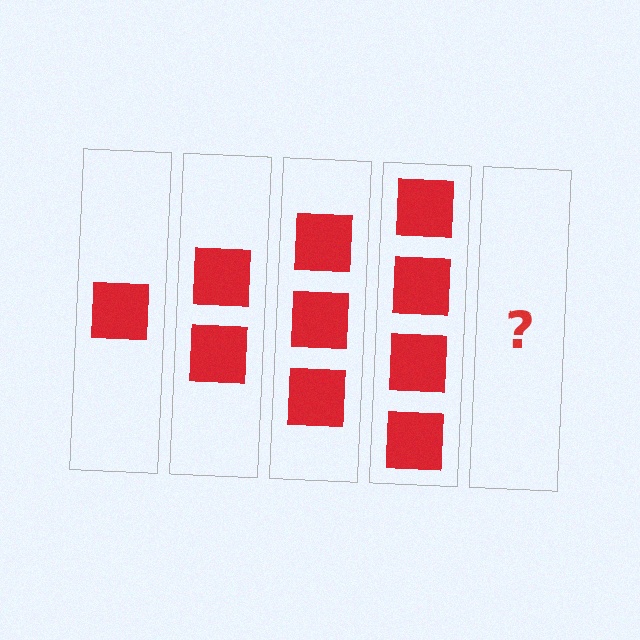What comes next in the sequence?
The next element should be 5 squares.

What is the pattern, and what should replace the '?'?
The pattern is that each step adds one more square. The '?' should be 5 squares.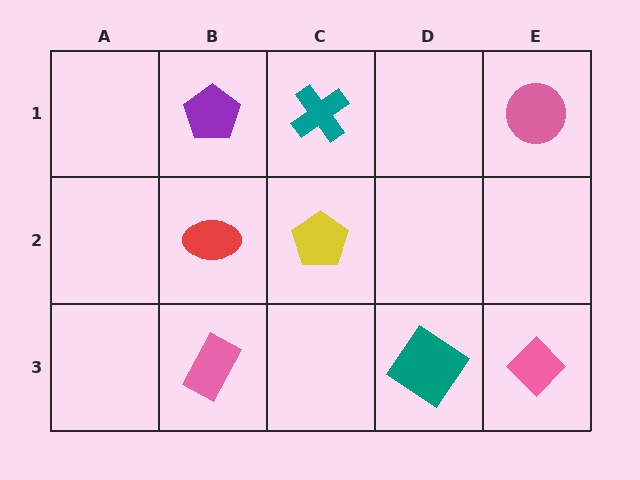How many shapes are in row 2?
2 shapes.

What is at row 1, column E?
A pink circle.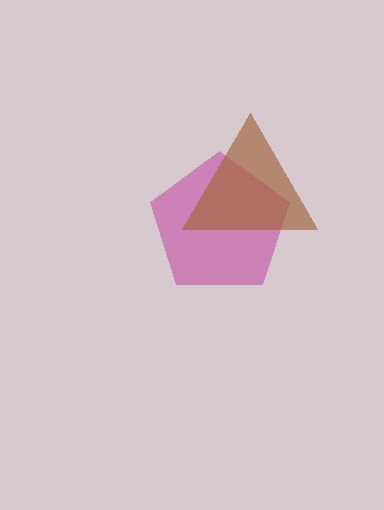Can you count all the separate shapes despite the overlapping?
Yes, there are 2 separate shapes.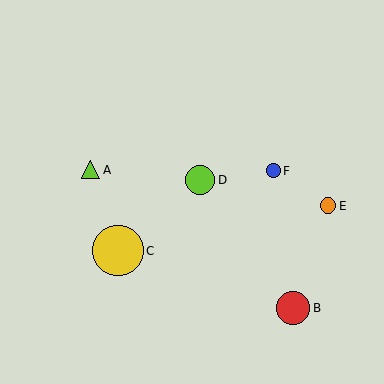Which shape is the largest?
The yellow circle (labeled C) is the largest.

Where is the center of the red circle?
The center of the red circle is at (293, 308).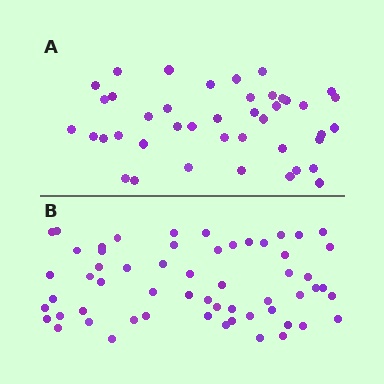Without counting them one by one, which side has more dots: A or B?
Region B (the bottom region) has more dots.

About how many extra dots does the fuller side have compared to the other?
Region B has approximately 15 more dots than region A.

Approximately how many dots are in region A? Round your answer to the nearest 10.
About 40 dots. (The exact count is 42, which rounds to 40.)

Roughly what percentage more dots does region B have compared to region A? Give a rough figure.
About 40% more.